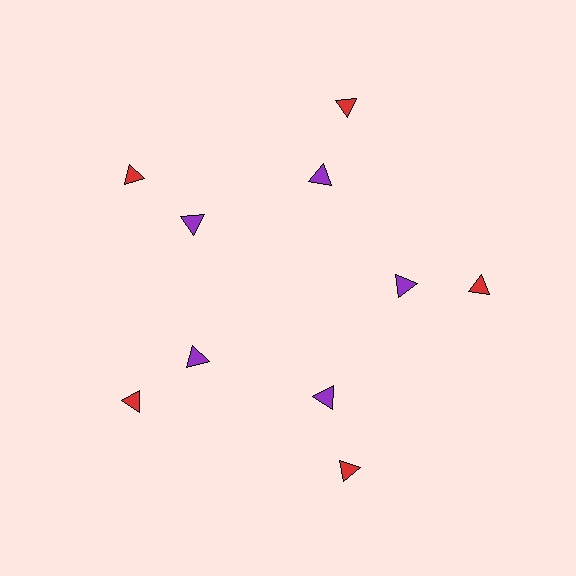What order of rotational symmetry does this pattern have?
This pattern has 5-fold rotational symmetry.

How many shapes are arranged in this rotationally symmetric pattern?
There are 10 shapes, arranged in 5 groups of 2.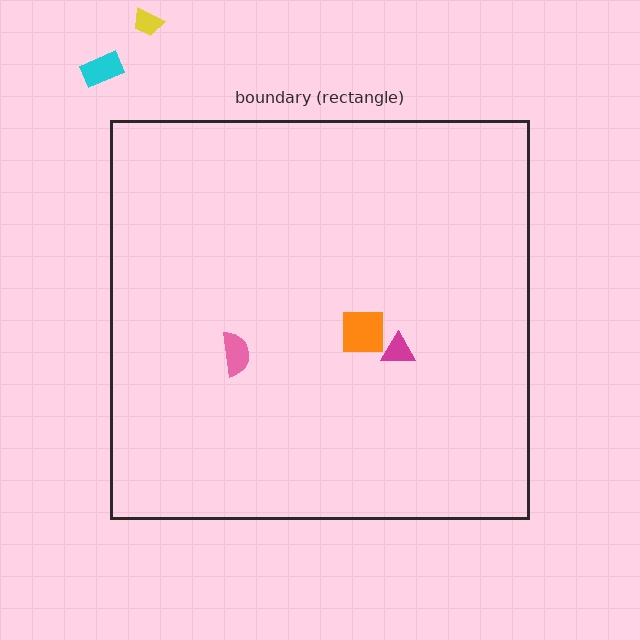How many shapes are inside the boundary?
3 inside, 2 outside.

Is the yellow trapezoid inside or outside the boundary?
Outside.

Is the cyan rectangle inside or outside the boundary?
Outside.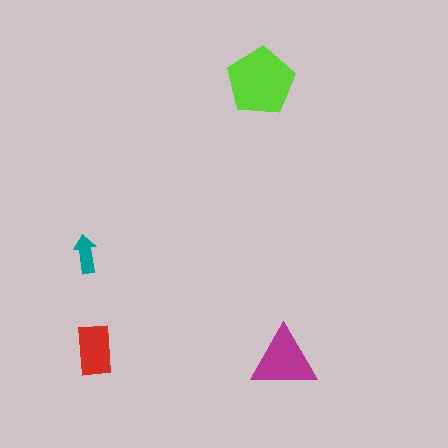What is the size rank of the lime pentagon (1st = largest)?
1st.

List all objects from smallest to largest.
The teal arrow, the red rectangle, the magenta triangle, the lime pentagon.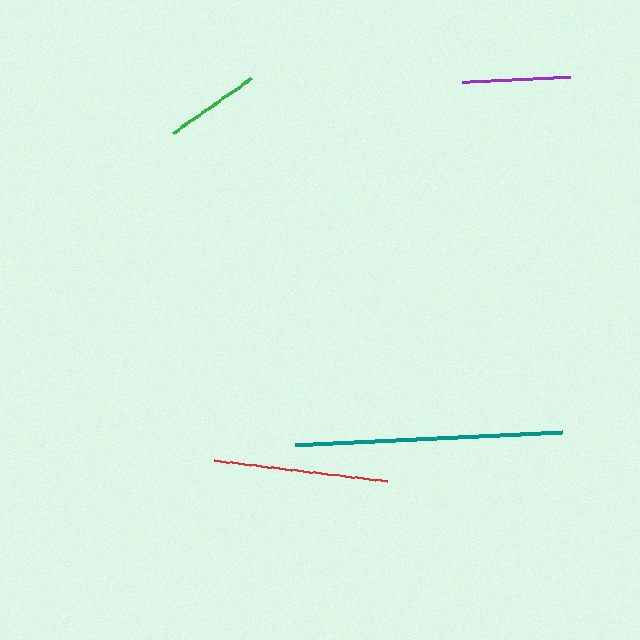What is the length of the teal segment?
The teal segment is approximately 267 pixels long.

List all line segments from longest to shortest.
From longest to shortest: teal, red, purple, green.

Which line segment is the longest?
The teal line is the longest at approximately 267 pixels.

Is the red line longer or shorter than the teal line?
The teal line is longer than the red line.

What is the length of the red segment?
The red segment is approximately 174 pixels long.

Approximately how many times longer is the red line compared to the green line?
The red line is approximately 1.8 times the length of the green line.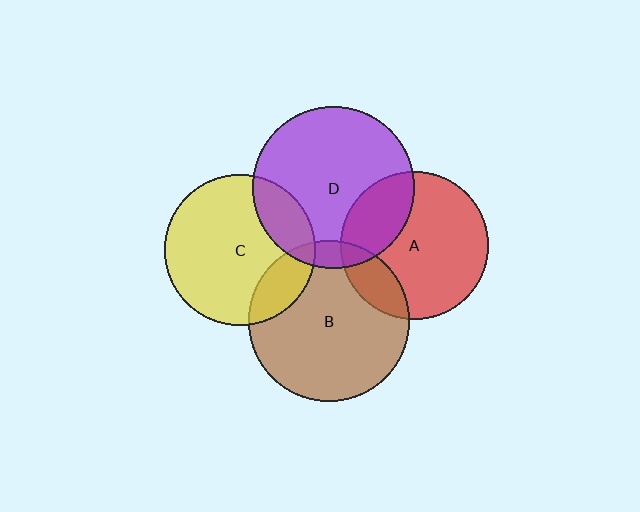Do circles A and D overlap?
Yes.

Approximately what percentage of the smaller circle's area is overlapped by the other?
Approximately 25%.